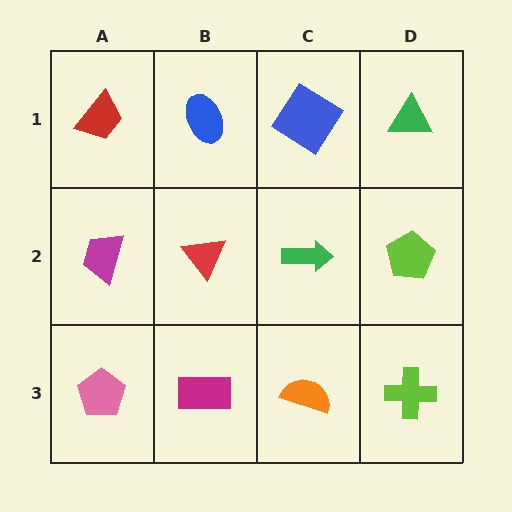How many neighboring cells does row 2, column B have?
4.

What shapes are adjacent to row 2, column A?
A red trapezoid (row 1, column A), a pink pentagon (row 3, column A), a red triangle (row 2, column B).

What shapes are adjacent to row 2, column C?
A blue diamond (row 1, column C), an orange semicircle (row 3, column C), a red triangle (row 2, column B), a lime pentagon (row 2, column D).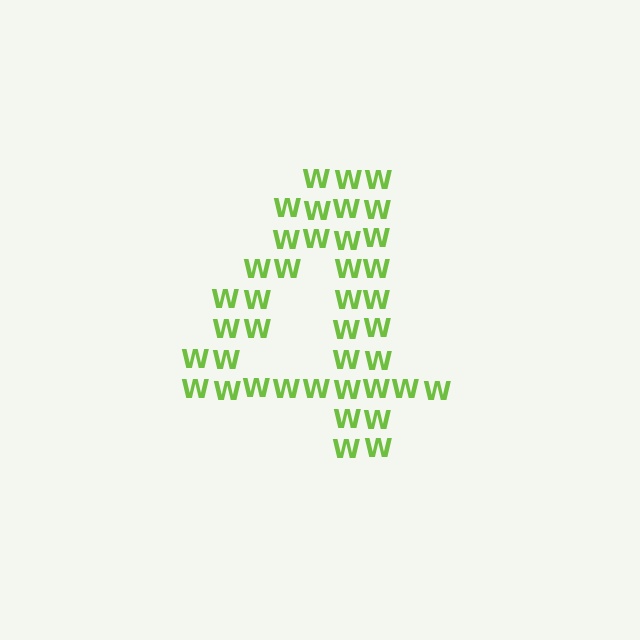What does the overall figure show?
The overall figure shows the digit 4.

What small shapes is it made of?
It is made of small letter W's.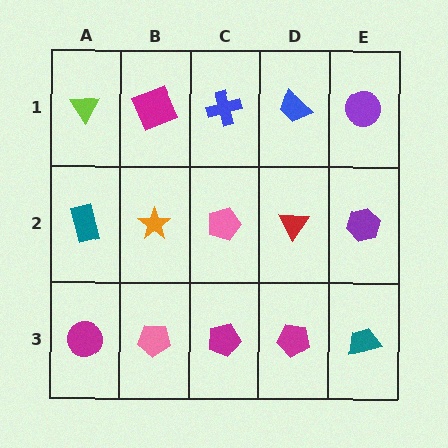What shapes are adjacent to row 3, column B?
An orange star (row 2, column B), a magenta circle (row 3, column A), a magenta pentagon (row 3, column C).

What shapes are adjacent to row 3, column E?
A purple hexagon (row 2, column E), a magenta pentagon (row 3, column D).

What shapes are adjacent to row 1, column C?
A pink pentagon (row 2, column C), a magenta square (row 1, column B), a blue trapezoid (row 1, column D).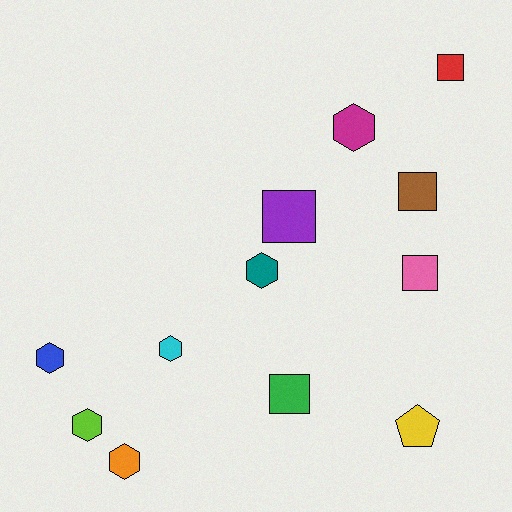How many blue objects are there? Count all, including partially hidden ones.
There is 1 blue object.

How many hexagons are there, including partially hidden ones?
There are 6 hexagons.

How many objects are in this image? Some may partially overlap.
There are 12 objects.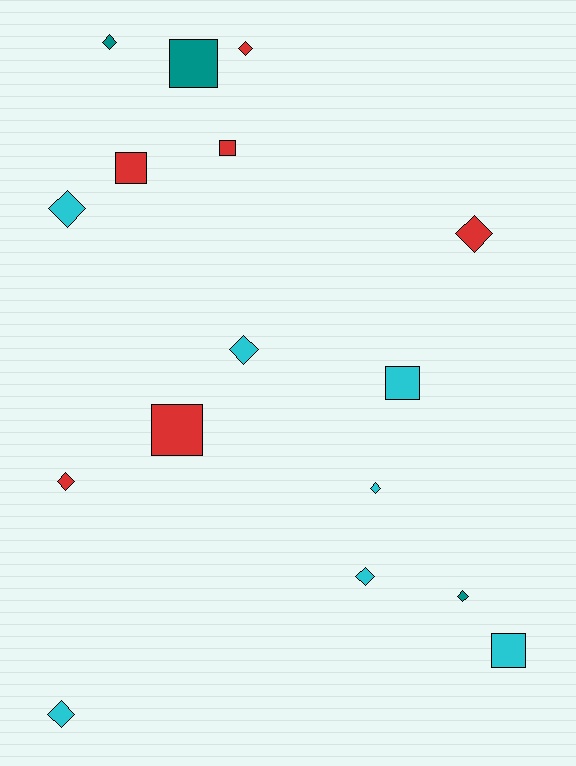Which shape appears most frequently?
Diamond, with 10 objects.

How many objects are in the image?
There are 16 objects.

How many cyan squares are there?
There are 2 cyan squares.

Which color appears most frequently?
Cyan, with 7 objects.